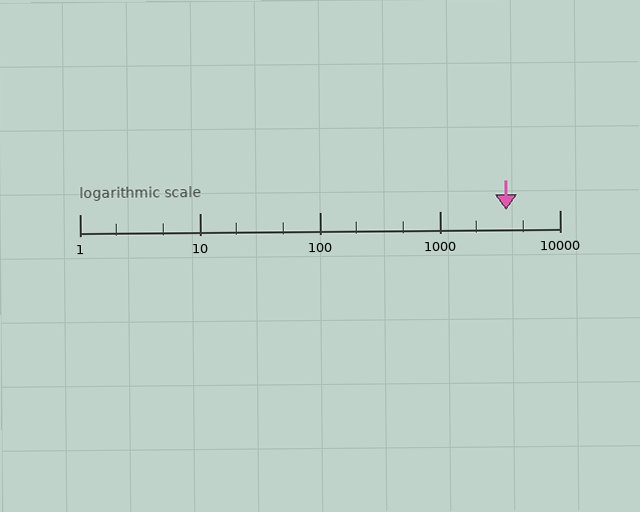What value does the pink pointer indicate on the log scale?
The pointer indicates approximately 3600.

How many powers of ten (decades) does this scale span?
The scale spans 4 decades, from 1 to 10000.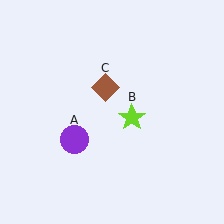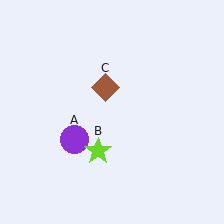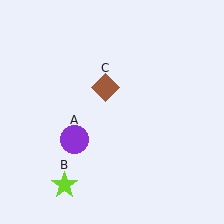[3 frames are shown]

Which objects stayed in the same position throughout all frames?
Purple circle (object A) and brown diamond (object C) remained stationary.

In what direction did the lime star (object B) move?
The lime star (object B) moved down and to the left.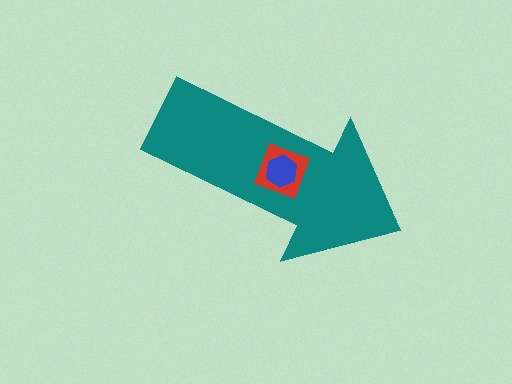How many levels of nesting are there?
3.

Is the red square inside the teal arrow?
Yes.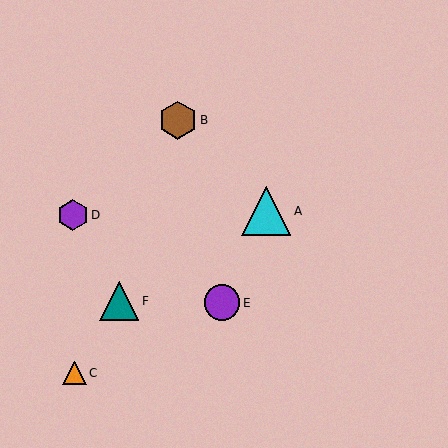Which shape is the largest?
The cyan triangle (labeled A) is the largest.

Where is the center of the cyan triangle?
The center of the cyan triangle is at (266, 211).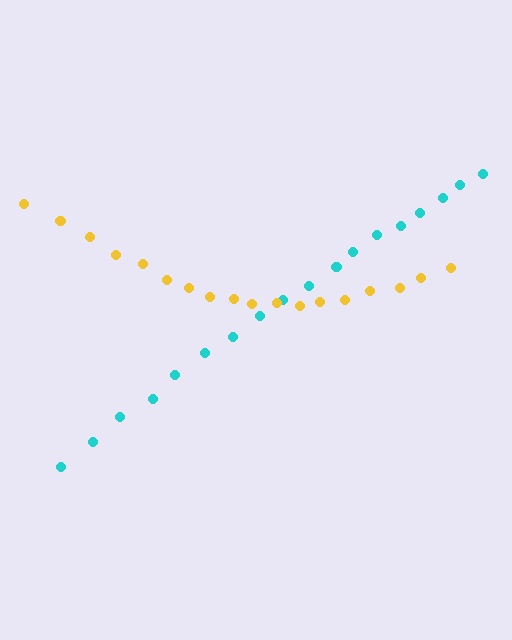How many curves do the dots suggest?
There are 2 distinct paths.